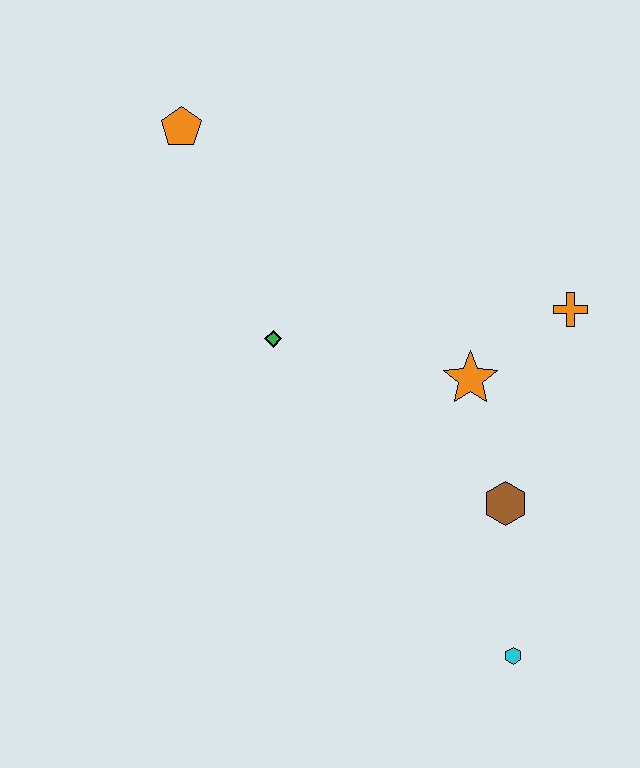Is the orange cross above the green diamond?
Yes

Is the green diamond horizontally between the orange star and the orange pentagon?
Yes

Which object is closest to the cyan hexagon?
The brown hexagon is closest to the cyan hexagon.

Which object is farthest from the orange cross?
The orange pentagon is farthest from the orange cross.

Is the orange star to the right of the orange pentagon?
Yes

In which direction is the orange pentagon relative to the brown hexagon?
The orange pentagon is above the brown hexagon.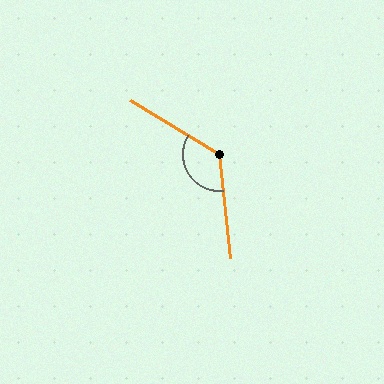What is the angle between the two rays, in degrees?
Approximately 128 degrees.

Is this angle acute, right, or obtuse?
It is obtuse.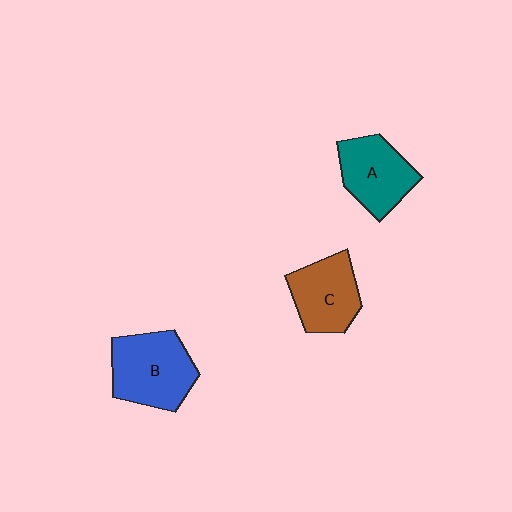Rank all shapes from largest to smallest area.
From largest to smallest: B (blue), A (teal), C (brown).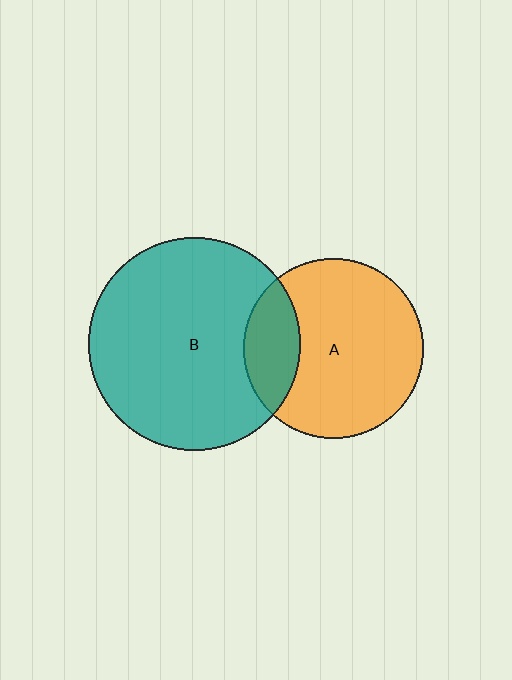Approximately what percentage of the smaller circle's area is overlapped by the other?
Approximately 20%.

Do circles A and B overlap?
Yes.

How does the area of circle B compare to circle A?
Approximately 1.4 times.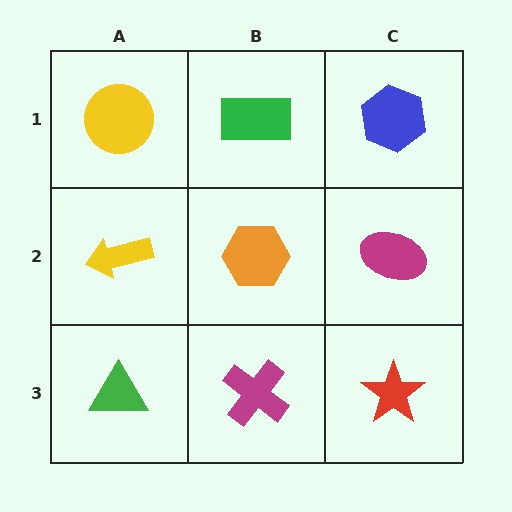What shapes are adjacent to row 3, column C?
A magenta ellipse (row 2, column C), a magenta cross (row 3, column B).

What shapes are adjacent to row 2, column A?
A yellow circle (row 1, column A), a green triangle (row 3, column A), an orange hexagon (row 2, column B).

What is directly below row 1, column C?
A magenta ellipse.